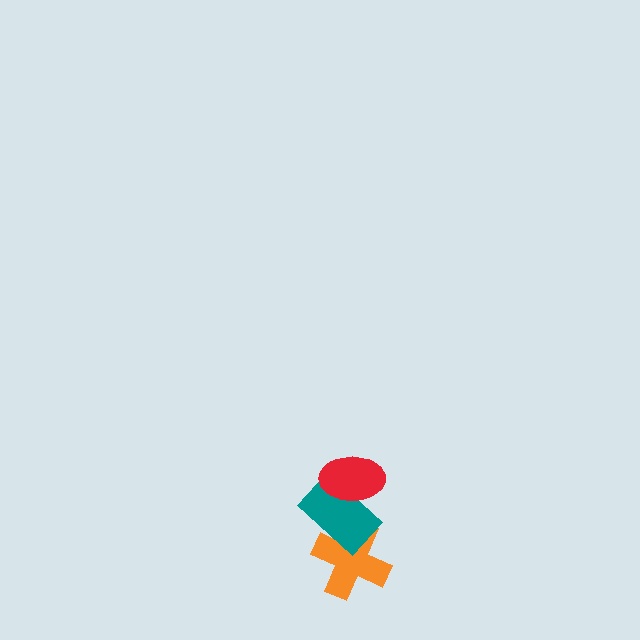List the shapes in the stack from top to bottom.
From top to bottom: the red ellipse, the teal rectangle, the orange cross.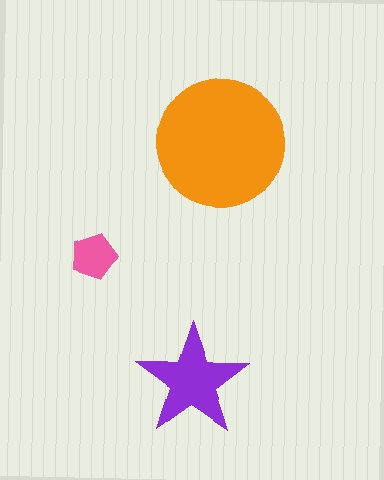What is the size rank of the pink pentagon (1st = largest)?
3rd.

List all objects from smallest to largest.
The pink pentagon, the purple star, the orange circle.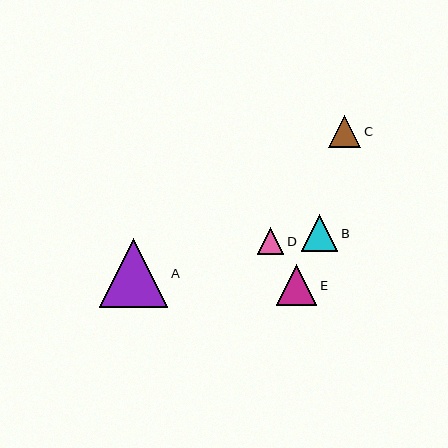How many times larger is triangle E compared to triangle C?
Triangle E is approximately 1.2 times the size of triangle C.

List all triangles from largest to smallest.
From largest to smallest: A, E, B, C, D.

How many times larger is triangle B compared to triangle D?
Triangle B is approximately 1.4 times the size of triangle D.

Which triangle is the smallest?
Triangle D is the smallest with a size of approximately 26 pixels.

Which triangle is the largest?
Triangle A is the largest with a size of approximately 69 pixels.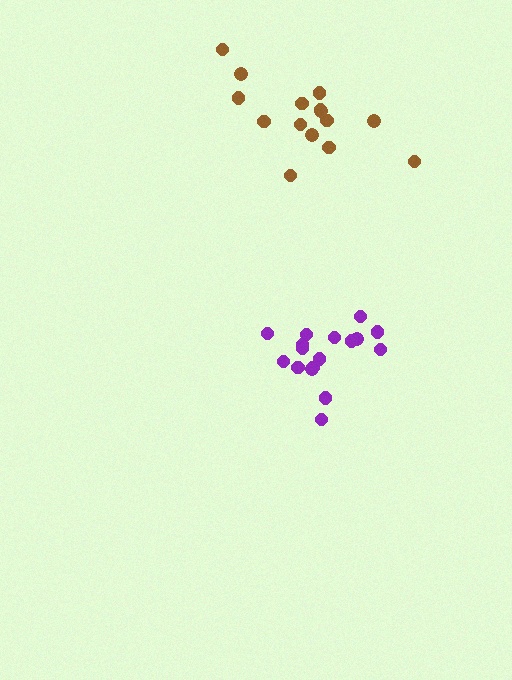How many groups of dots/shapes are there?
There are 2 groups.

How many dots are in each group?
Group 1: 15 dots, Group 2: 17 dots (32 total).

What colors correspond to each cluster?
The clusters are colored: brown, purple.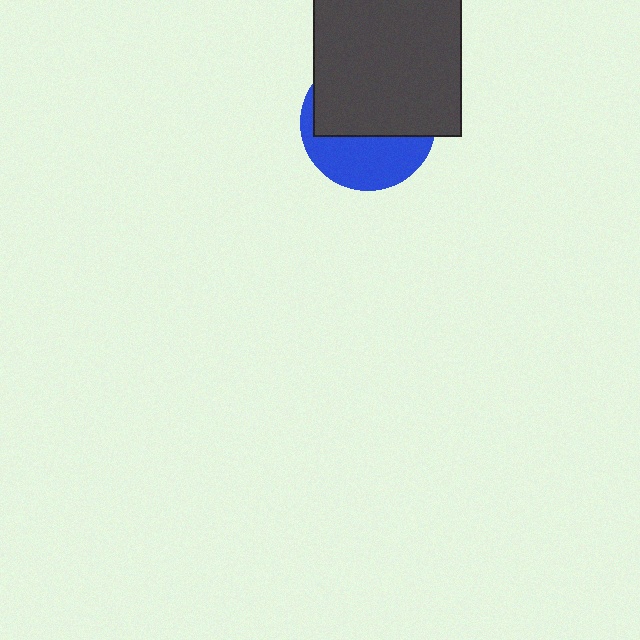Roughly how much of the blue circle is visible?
A small part of it is visible (roughly 40%).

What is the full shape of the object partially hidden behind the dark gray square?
The partially hidden object is a blue circle.